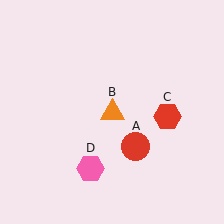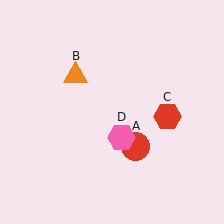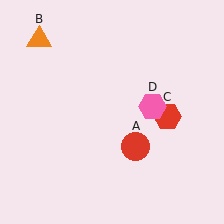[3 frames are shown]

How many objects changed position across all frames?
2 objects changed position: orange triangle (object B), pink hexagon (object D).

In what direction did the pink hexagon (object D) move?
The pink hexagon (object D) moved up and to the right.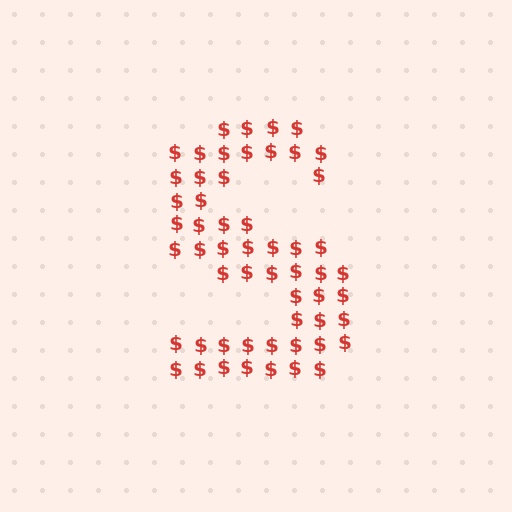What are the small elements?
The small elements are dollar signs.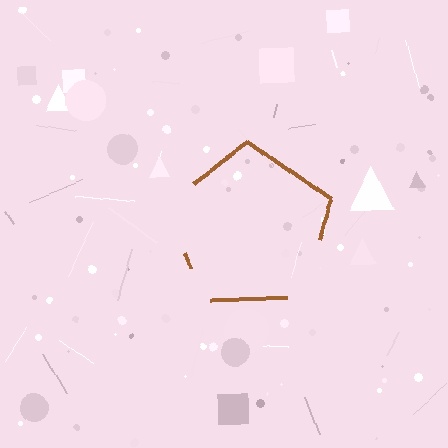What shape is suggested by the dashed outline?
The dashed outline suggests a pentagon.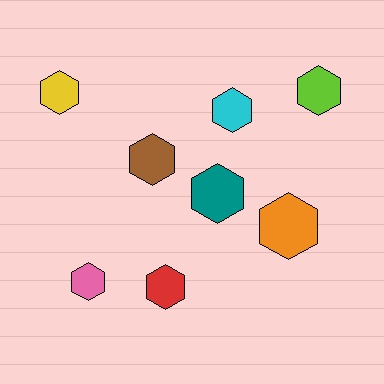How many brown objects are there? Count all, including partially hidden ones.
There is 1 brown object.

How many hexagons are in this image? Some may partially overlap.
There are 8 hexagons.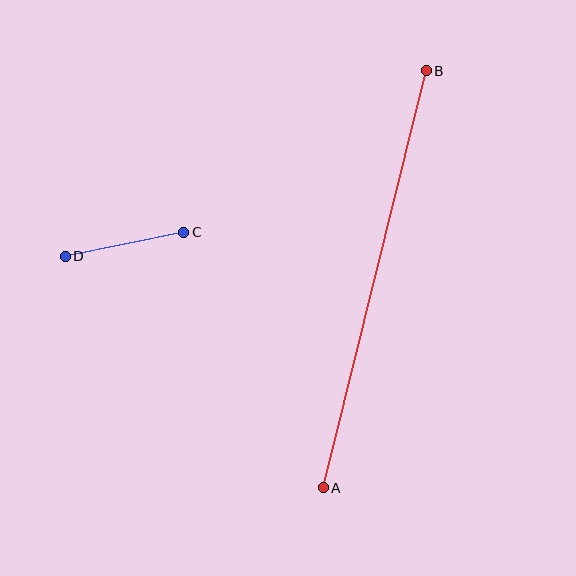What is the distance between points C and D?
The distance is approximately 121 pixels.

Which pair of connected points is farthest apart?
Points A and B are farthest apart.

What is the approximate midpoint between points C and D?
The midpoint is at approximately (125, 244) pixels.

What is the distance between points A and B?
The distance is approximately 429 pixels.